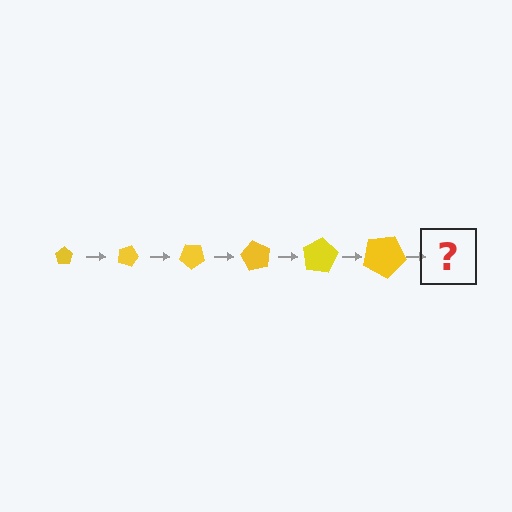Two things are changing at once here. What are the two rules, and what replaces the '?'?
The two rules are that the pentagon grows larger each step and it rotates 20 degrees each step. The '?' should be a pentagon, larger than the previous one and rotated 120 degrees from the start.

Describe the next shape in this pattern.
It should be a pentagon, larger than the previous one and rotated 120 degrees from the start.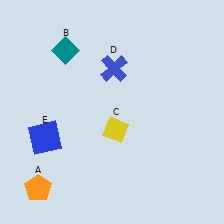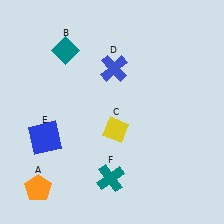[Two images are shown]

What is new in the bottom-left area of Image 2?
A teal cross (F) was added in the bottom-left area of Image 2.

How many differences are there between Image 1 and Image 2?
There is 1 difference between the two images.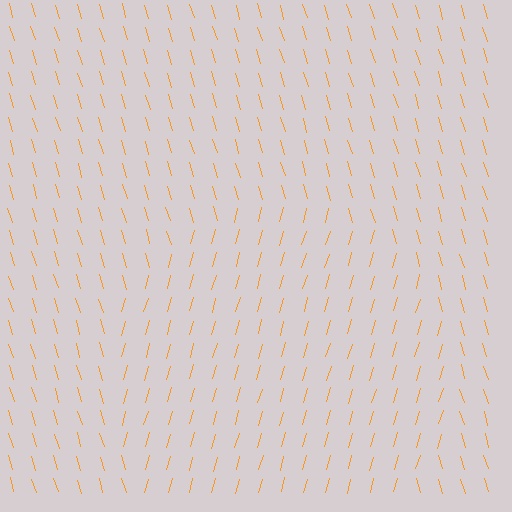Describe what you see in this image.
The image is filled with small orange line segments. A circle region in the image has lines oriented differently from the surrounding lines, creating a visible texture boundary.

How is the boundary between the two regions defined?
The boundary is defined purely by a change in line orientation (approximately 33 degrees difference). All lines are the same color and thickness.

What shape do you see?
I see a circle.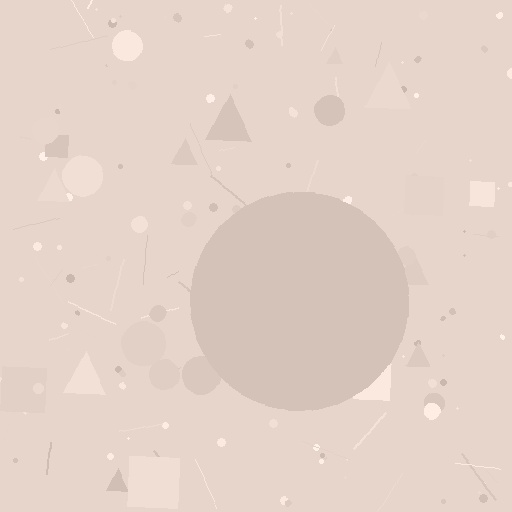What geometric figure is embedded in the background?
A circle is embedded in the background.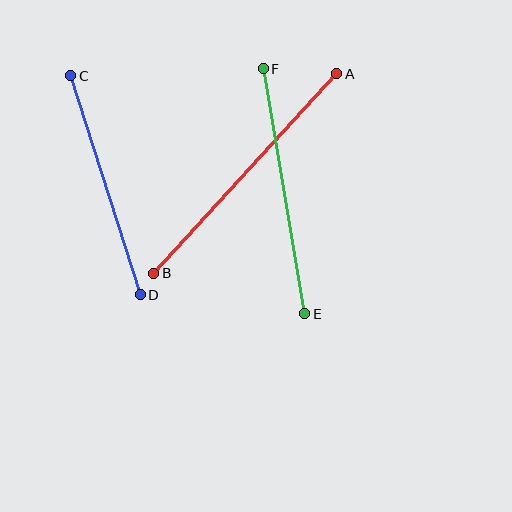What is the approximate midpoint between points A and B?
The midpoint is at approximately (245, 174) pixels.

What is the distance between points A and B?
The distance is approximately 271 pixels.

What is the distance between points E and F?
The distance is approximately 249 pixels.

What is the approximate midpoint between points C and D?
The midpoint is at approximately (105, 185) pixels.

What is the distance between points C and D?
The distance is approximately 230 pixels.